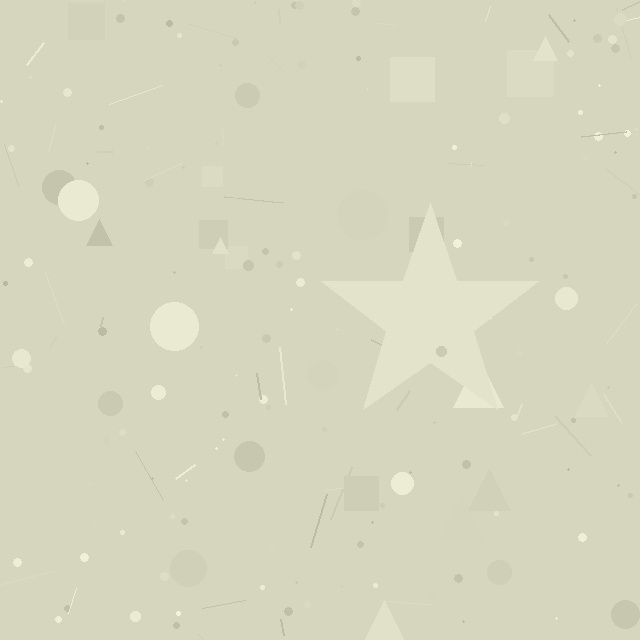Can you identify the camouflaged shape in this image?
The camouflaged shape is a star.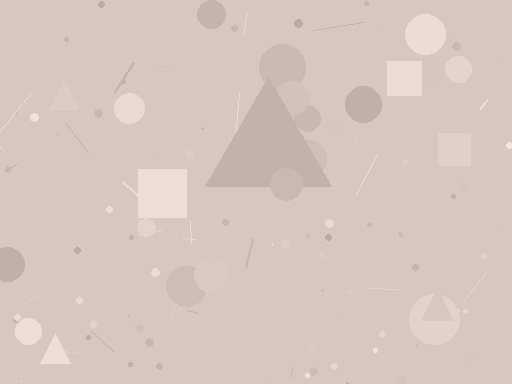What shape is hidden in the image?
A triangle is hidden in the image.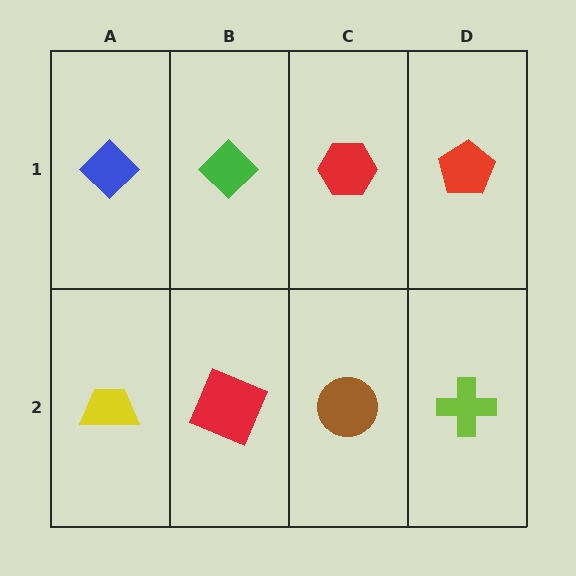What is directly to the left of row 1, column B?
A blue diamond.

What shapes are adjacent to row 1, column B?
A red square (row 2, column B), a blue diamond (row 1, column A), a red hexagon (row 1, column C).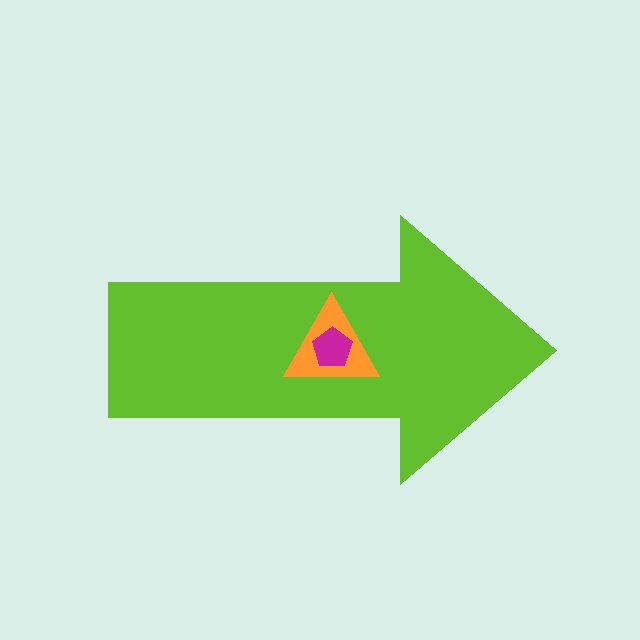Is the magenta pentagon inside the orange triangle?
Yes.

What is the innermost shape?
The magenta pentagon.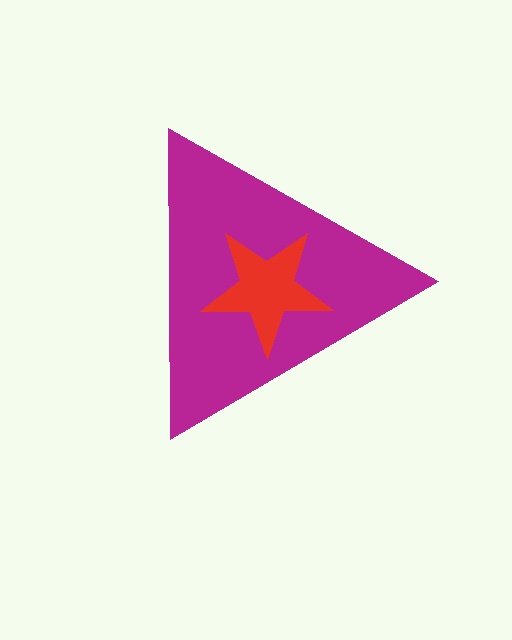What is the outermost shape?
The magenta triangle.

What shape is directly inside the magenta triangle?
The red star.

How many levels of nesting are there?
2.